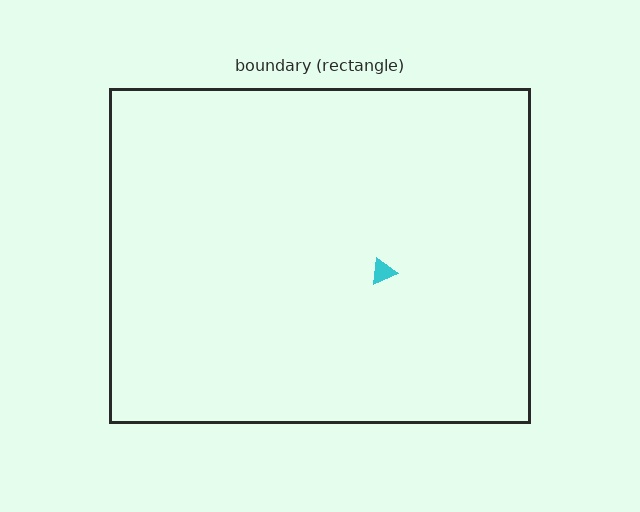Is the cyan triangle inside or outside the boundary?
Inside.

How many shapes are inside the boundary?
1 inside, 0 outside.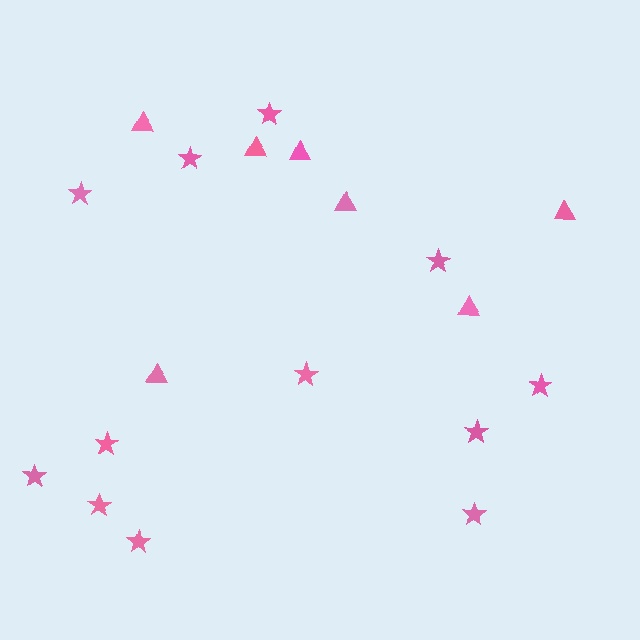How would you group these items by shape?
There are 2 groups: one group of stars (12) and one group of triangles (7).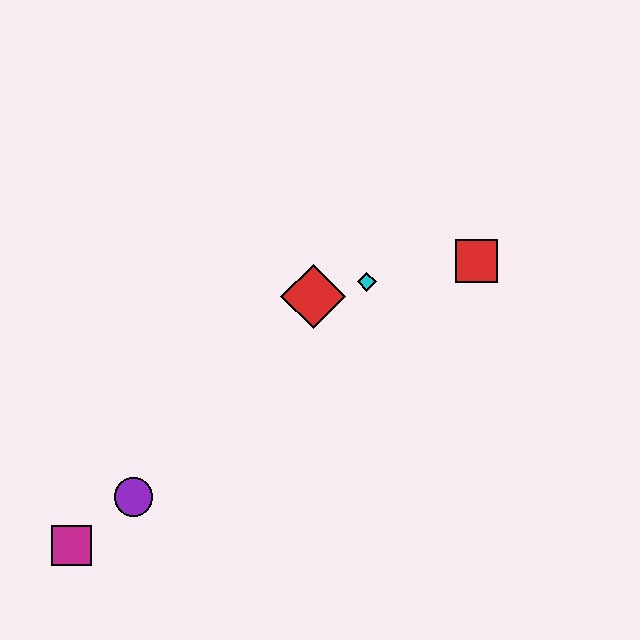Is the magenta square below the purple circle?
Yes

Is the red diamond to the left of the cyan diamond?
Yes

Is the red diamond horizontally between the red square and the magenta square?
Yes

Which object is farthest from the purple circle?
The red square is farthest from the purple circle.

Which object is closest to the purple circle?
The magenta square is closest to the purple circle.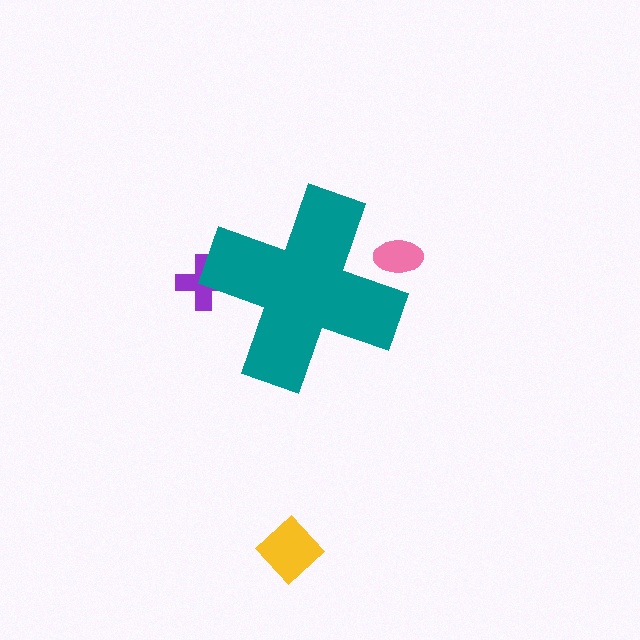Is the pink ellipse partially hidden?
Yes, the pink ellipse is partially hidden behind the teal cross.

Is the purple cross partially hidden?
Yes, the purple cross is partially hidden behind the teal cross.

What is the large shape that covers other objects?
A teal cross.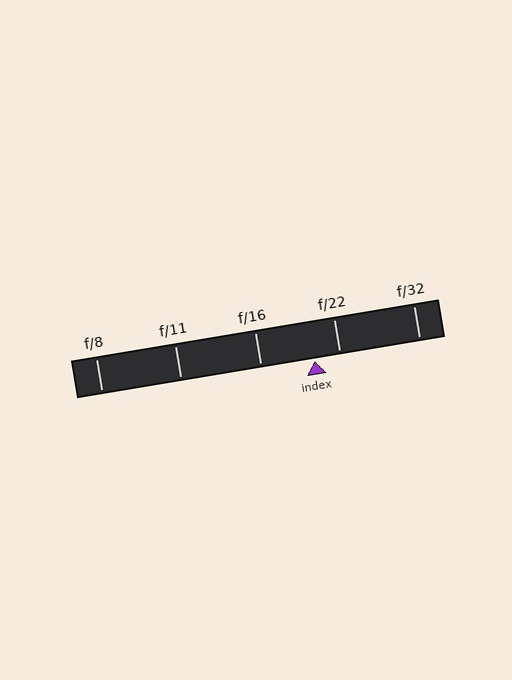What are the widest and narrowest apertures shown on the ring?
The widest aperture shown is f/8 and the narrowest is f/32.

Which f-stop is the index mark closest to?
The index mark is closest to f/22.